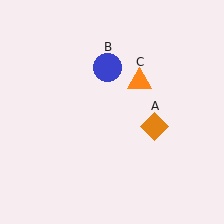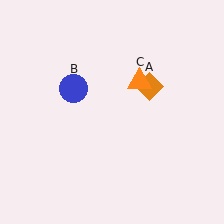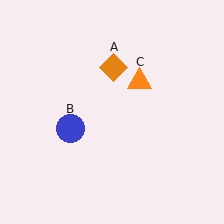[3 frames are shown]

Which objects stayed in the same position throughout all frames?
Orange triangle (object C) remained stationary.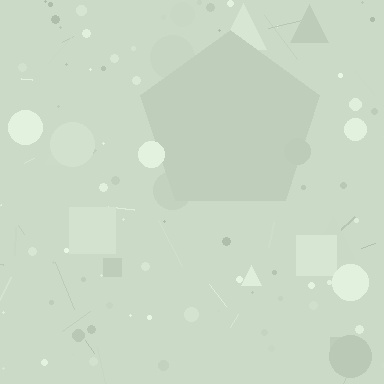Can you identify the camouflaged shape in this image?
The camouflaged shape is a pentagon.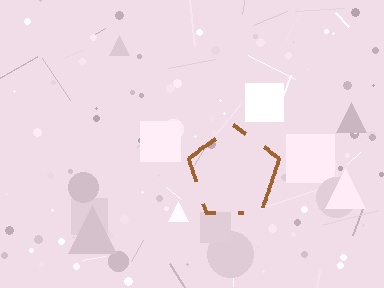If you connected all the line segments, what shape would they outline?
They would outline a pentagon.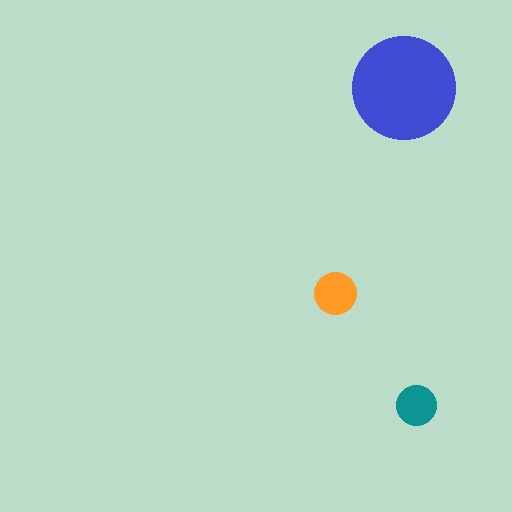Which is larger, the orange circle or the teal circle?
The orange one.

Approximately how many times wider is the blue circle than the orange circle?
About 2.5 times wider.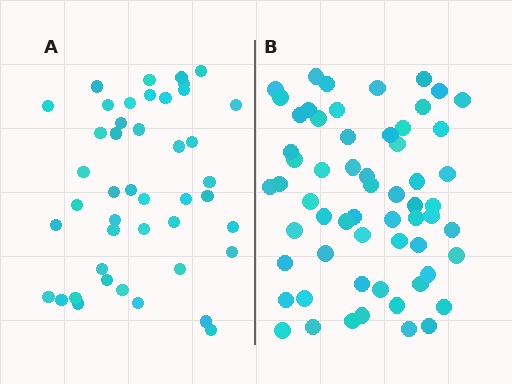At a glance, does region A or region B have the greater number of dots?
Region B (the right region) has more dots.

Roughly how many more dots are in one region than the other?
Region B has approximately 15 more dots than region A.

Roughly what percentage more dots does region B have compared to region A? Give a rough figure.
About 35% more.